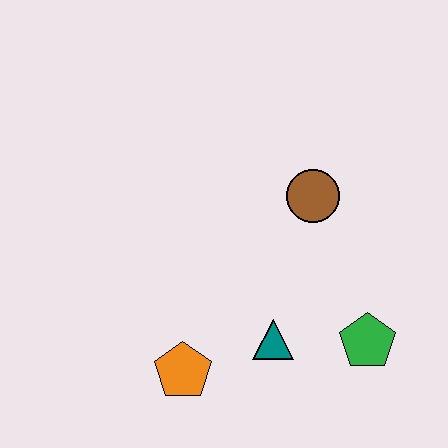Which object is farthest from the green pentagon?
The orange pentagon is farthest from the green pentagon.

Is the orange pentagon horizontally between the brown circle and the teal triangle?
No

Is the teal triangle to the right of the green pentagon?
No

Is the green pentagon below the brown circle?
Yes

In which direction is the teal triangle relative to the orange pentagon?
The teal triangle is to the right of the orange pentagon.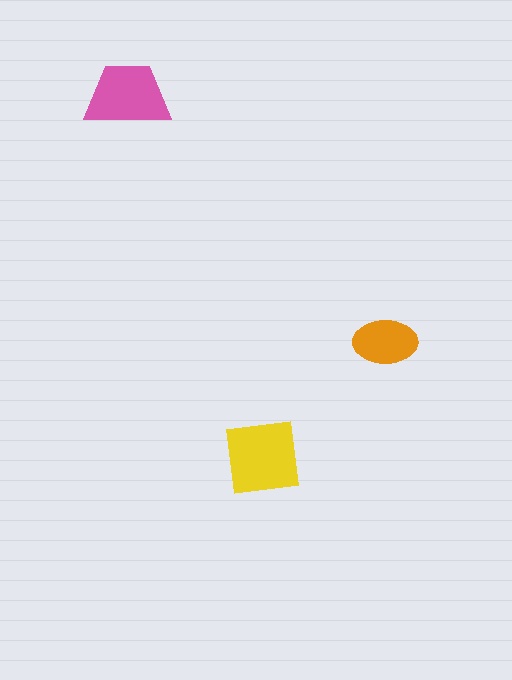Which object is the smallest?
The orange ellipse.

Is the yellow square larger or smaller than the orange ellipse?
Larger.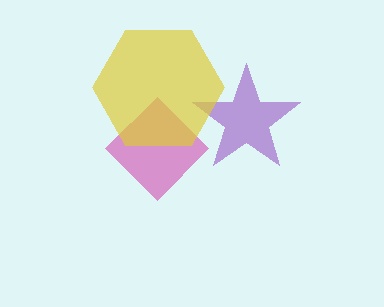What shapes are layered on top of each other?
The layered shapes are: a purple star, a magenta diamond, a yellow hexagon.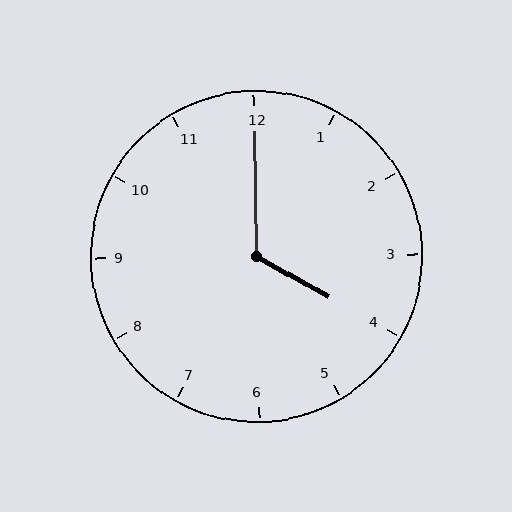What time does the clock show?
4:00.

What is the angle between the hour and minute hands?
Approximately 120 degrees.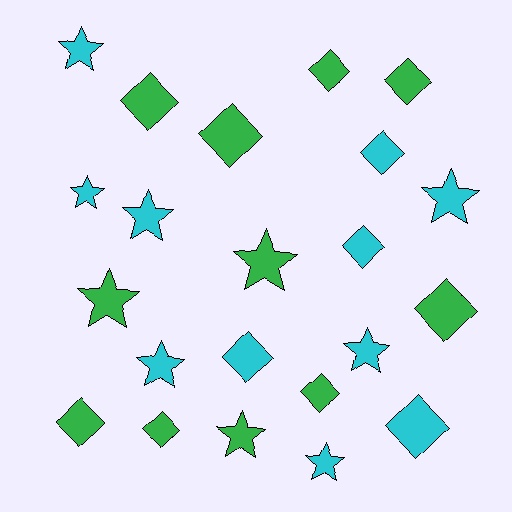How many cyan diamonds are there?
There are 4 cyan diamonds.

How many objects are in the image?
There are 22 objects.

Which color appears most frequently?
Cyan, with 11 objects.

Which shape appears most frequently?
Diamond, with 12 objects.